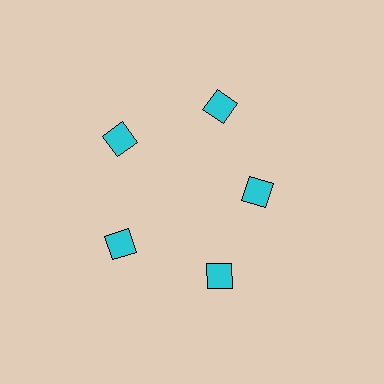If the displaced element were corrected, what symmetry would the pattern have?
It would have 5-fold rotational symmetry — the pattern would map onto itself every 72 degrees.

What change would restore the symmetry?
The symmetry would be restored by moving it outward, back onto the ring so that all 5 squares sit at equal angles and equal distance from the center.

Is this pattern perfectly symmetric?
No. The 5 cyan squares are arranged in a ring, but one element near the 3 o'clock position is pulled inward toward the center, breaking the 5-fold rotational symmetry.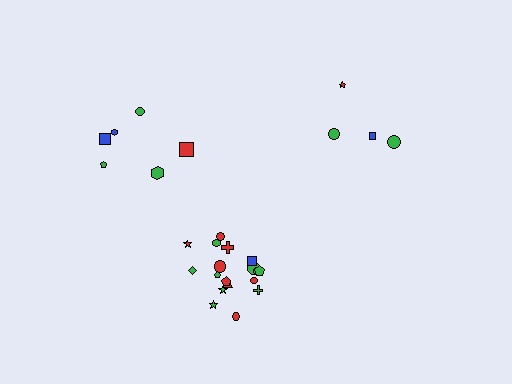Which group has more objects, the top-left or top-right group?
The top-left group.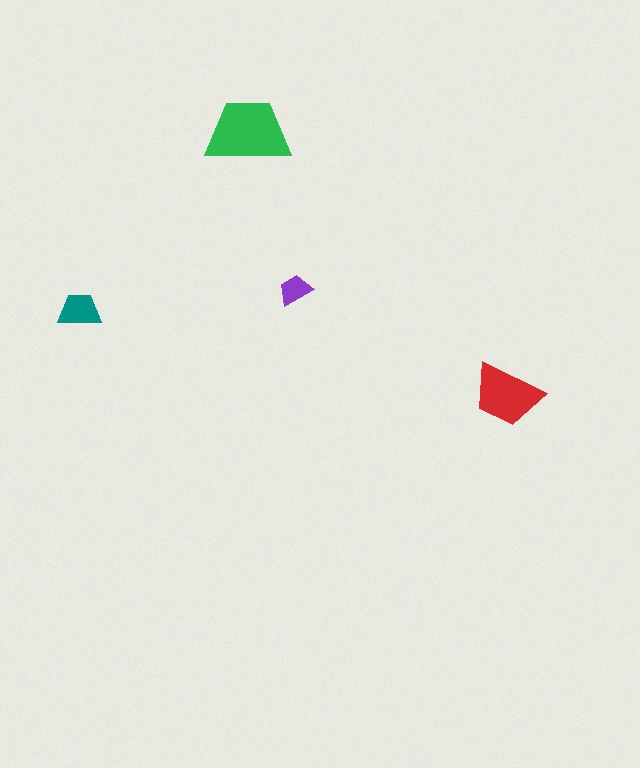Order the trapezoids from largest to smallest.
the green one, the red one, the teal one, the purple one.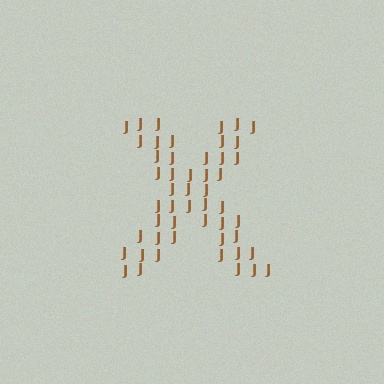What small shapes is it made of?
It is made of small letter J's.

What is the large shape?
The large shape is the letter X.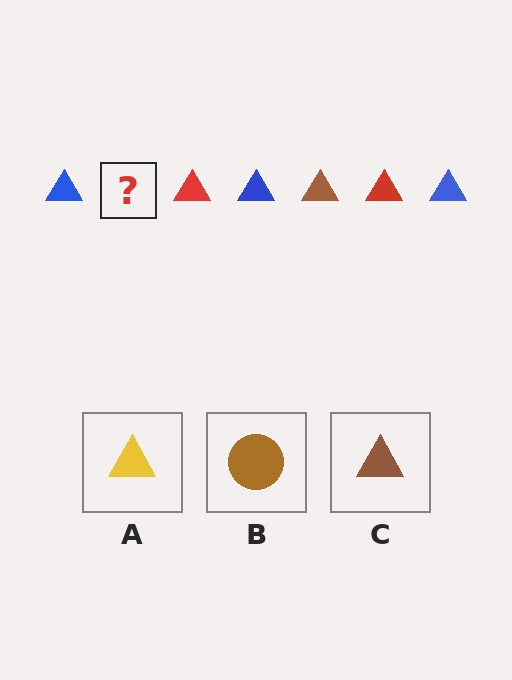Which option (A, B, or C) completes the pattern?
C.